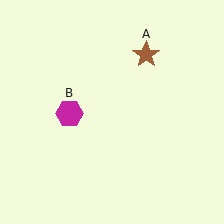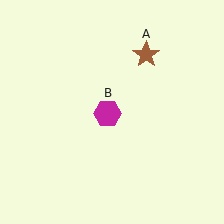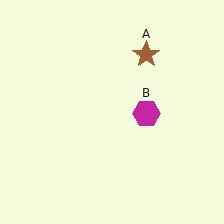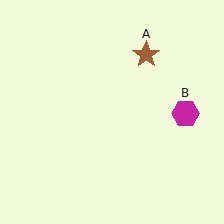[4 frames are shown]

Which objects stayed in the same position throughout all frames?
Brown star (object A) remained stationary.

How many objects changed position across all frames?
1 object changed position: magenta hexagon (object B).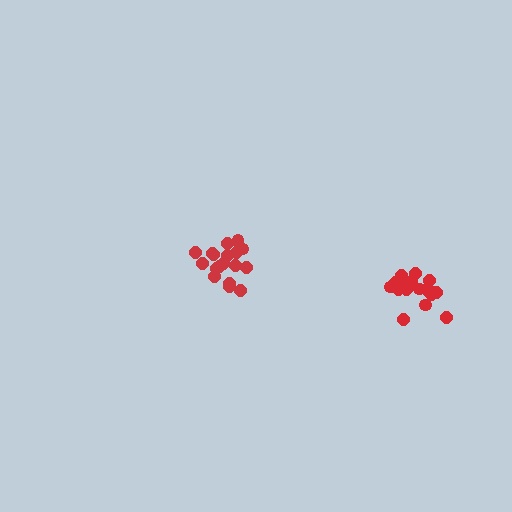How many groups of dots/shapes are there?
There are 2 groups.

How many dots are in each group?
Group 1: 18 dots, Group 2: 18 dots (36 total).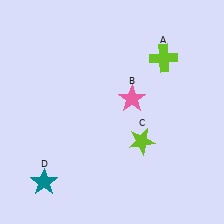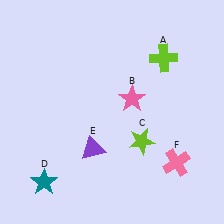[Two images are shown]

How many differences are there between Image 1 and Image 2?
There are 2 differences between the two images.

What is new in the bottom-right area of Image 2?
A pink cross (F) was added in the bottom-right area of Image 2.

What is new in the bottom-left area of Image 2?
A purple triangle (E) was added in the bottom-left area of Image 2.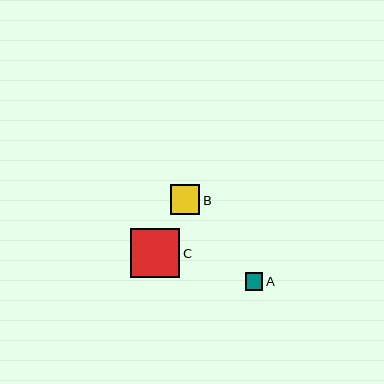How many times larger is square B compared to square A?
Square B is approximately 1.7 times the size of square A.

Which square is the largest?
Square C is the largest with a size of approximately 49 pixels.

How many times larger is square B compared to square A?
Square B is approximately 1.7 times the size of square A.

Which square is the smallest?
Square A is the smallest with a size of approximately 18 pixels.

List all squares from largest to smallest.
From largest to smallest: C, B, A.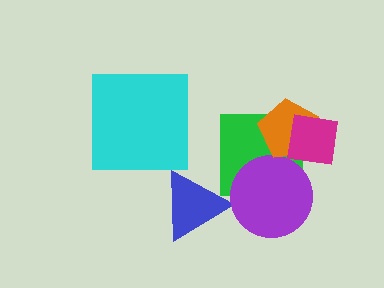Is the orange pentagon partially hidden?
Yes, it is partially covered by another shape.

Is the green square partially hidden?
Yes, it is partially covered by another shape.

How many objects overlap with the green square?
3 objects overlap with the green square.